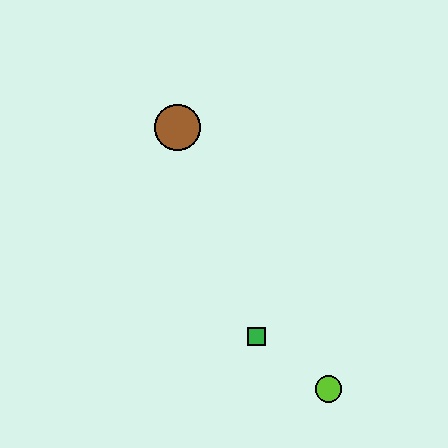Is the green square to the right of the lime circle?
No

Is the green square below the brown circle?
Yes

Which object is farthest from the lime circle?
The brown circle is farthest from the lime circle.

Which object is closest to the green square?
The lime circle is closest to the green square.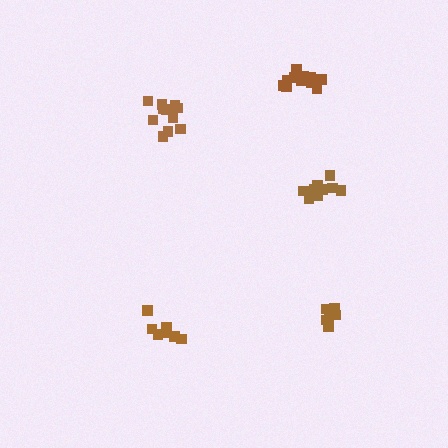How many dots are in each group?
Group 1: 7 dots, Group 2: 8 dots, Group 3: 11 dots, Group 4: 11 dots, Group 5: 9 dots (46 total).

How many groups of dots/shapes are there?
There are 5 groups.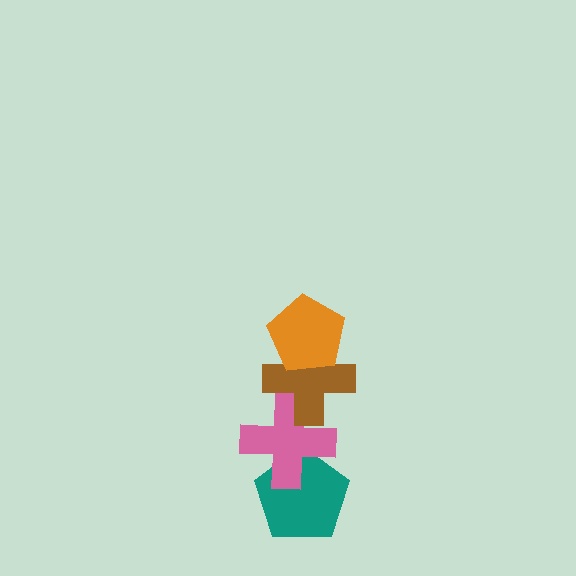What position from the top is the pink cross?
The pink cross is 3rd from the top.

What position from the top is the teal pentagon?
The teal pentagon is 4th from the top.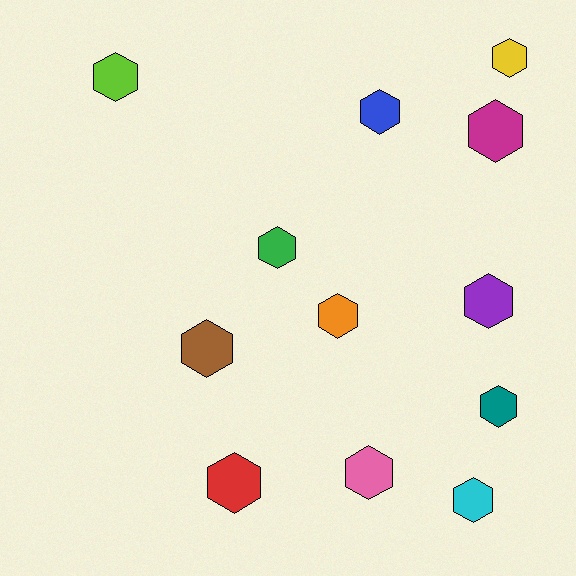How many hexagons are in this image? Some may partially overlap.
There are 12 hexagons.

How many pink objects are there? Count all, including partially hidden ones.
There is 1 pink object.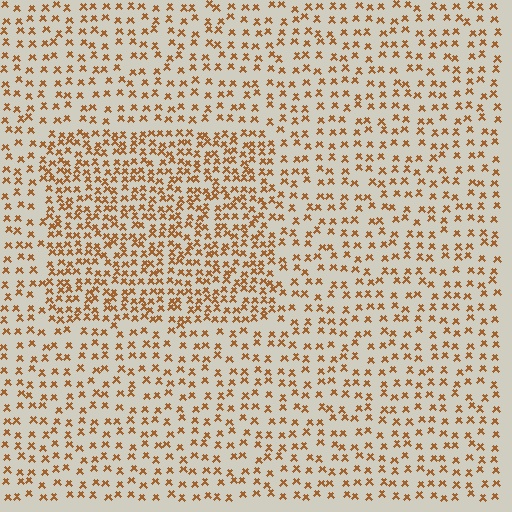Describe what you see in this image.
The image contains small brown elements arranged at two different densities. A rectangle-shaped region is visible where the elements are more densely packed than the surrounding area.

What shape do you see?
I see a rectangle.